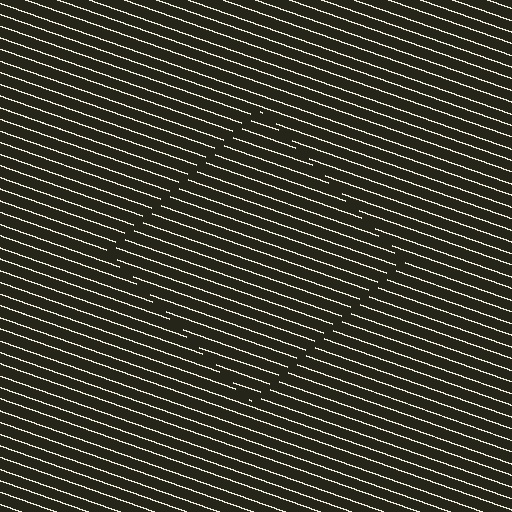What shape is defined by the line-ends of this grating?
An illusory square. The interior of the shape contains the same grating, shifted by half a period — the contour is defined by the phase discontinuity where line-ends from the inner and outer gratings abut.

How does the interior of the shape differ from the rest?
The interior of the shape contains the same grating, shifted by half a period — the contour is defined by the phase discontinuity where line-ends from the inner and outer gratings abut.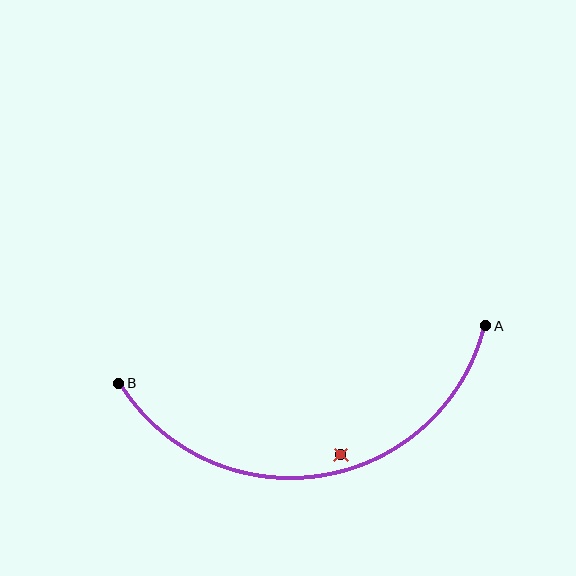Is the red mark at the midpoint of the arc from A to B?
No — the red mark does not lie on the arc at all. It sits slightly inside the curve.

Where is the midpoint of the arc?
The arc midpoint is the point on the curve farthest from the straight line joining A and B. It sits below that line.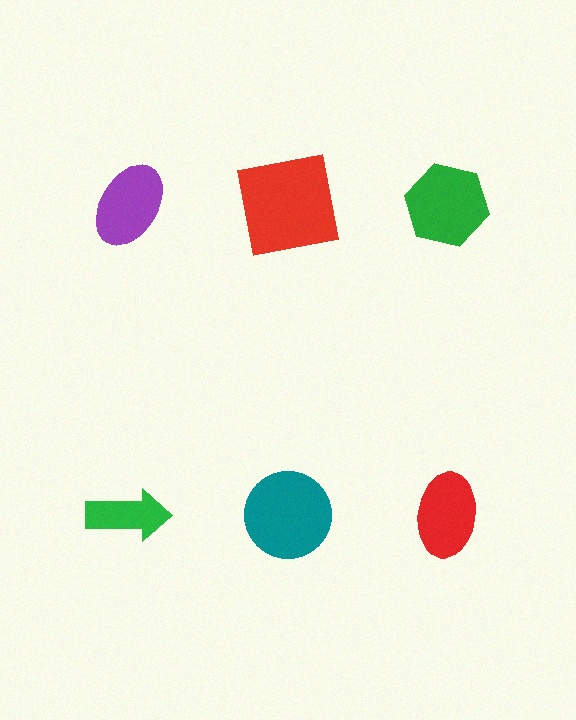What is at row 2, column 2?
A teal circle.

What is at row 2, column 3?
A red ellipse.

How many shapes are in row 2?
3 shapes.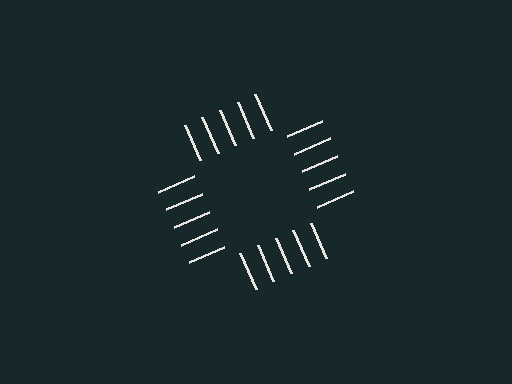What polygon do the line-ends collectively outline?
An illusory square — the line segments terminate on its edges but no continuous stroke is drawn.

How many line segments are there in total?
20 — 5 along each of the 4 edges.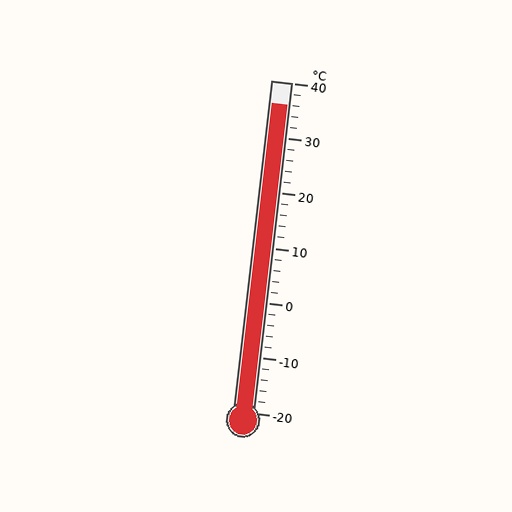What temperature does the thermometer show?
The thermometer shows approximately 36°C.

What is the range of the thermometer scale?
The thermometer scale ranges from -20°C to 40°C.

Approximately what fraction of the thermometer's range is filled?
The thermometer is filled to approximately 95% of its range.